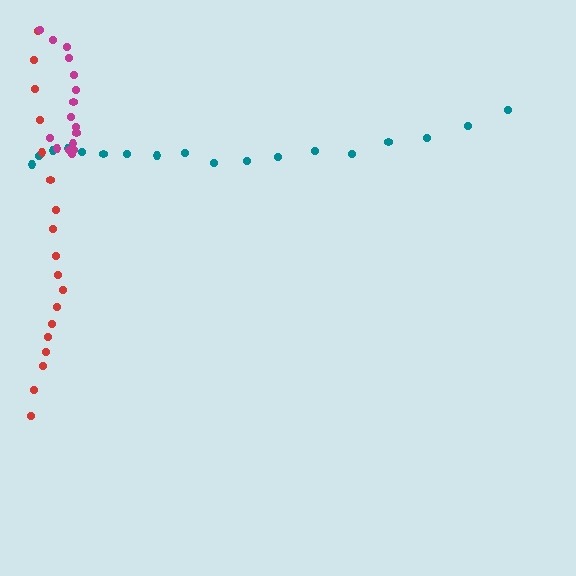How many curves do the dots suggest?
There are 3 distinct paths.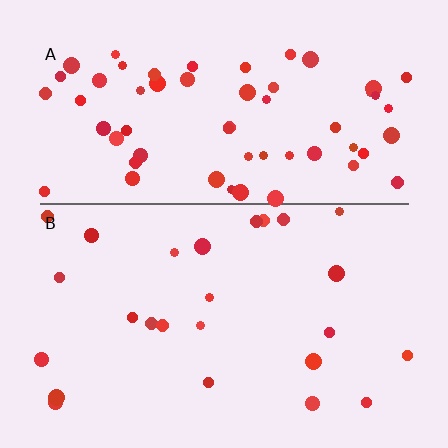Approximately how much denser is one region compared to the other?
Approximately 2.4× — region A over region B.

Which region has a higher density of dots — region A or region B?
A (the top).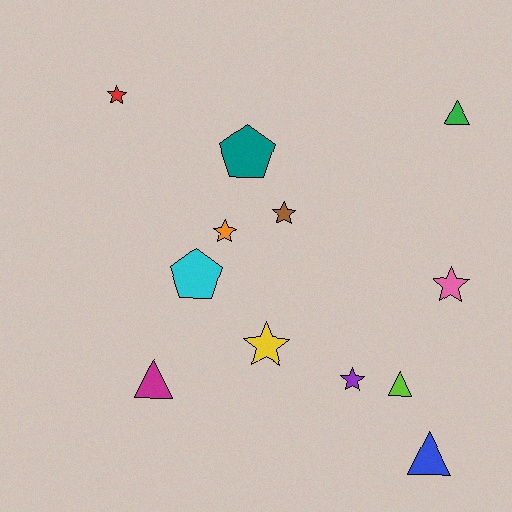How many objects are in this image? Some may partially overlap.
There are 12 objects.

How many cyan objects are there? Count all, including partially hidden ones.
There is 1 cyan object.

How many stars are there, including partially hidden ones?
There are 6 stars.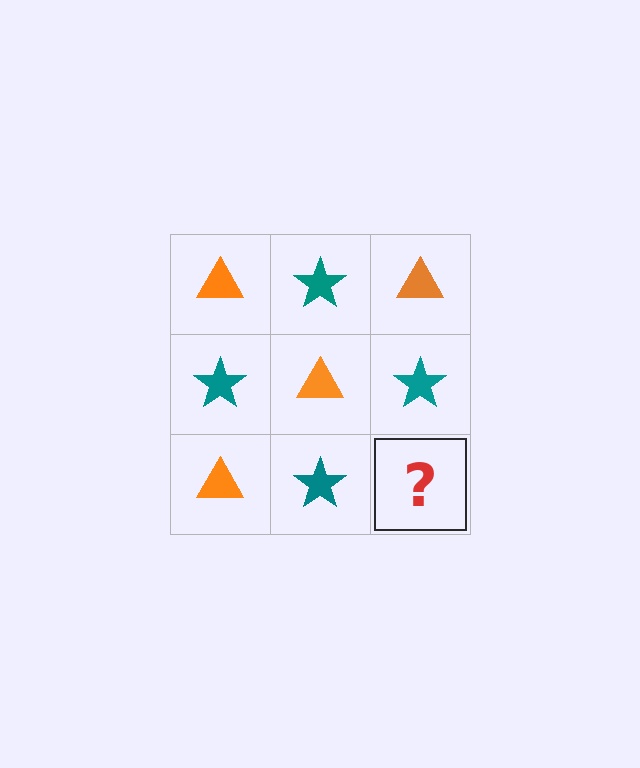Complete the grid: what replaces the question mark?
The question mark should be replaced with an orange triangle.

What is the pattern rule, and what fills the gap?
The rule is that it alternates orange triangle and teal star in a checkerboard pattern. The gap should be filled with an orange triangle.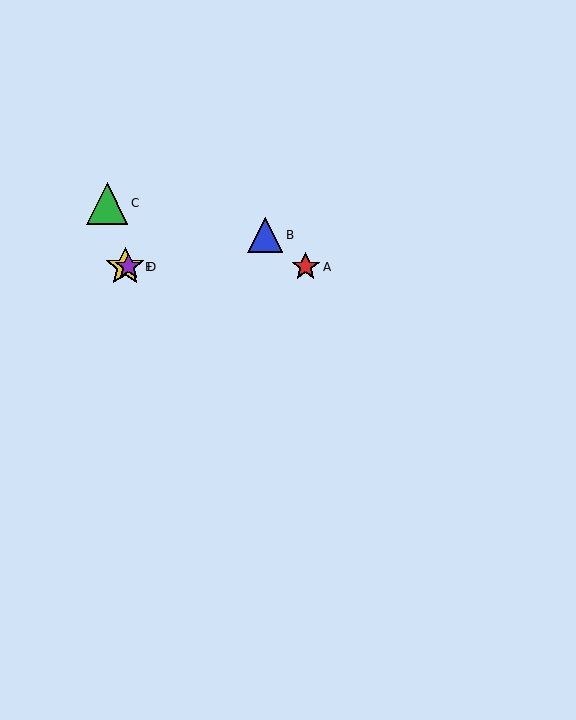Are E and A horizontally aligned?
Yes, both are at y≈267.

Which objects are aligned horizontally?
Objects A, D, E are aligned horizontally.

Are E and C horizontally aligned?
No, E is at y≈267 and C is at y≈203.